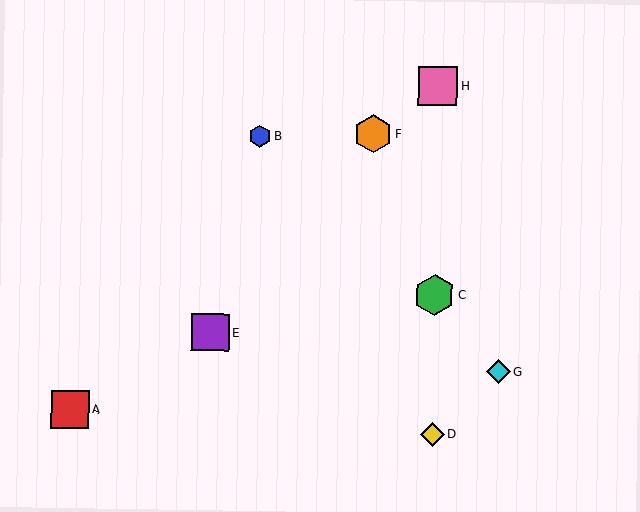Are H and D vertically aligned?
Yes, both are at x≈438.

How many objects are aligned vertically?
3 objects (C, D, H) are aligned vertically.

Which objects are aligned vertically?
Objects C, D, H are aligned vertically.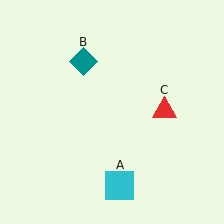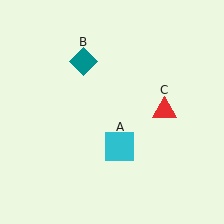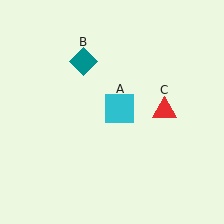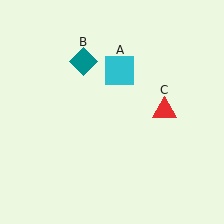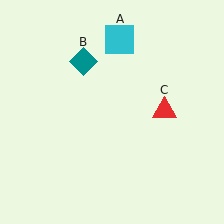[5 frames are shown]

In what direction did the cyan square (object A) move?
The cyan square (object A) moved up.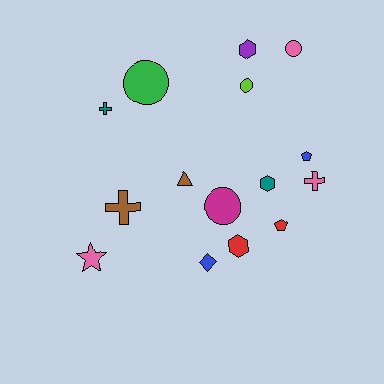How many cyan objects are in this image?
There are no cyan objects.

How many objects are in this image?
There are 15 objects.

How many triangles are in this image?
There is 1 triangle.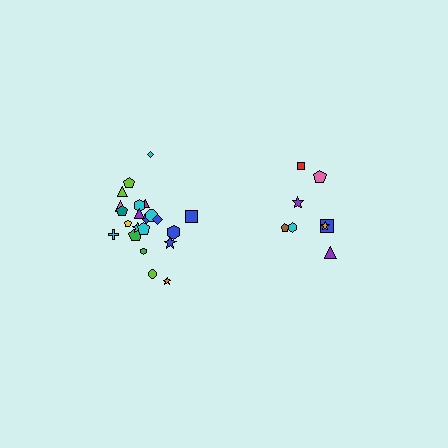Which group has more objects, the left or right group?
The left group.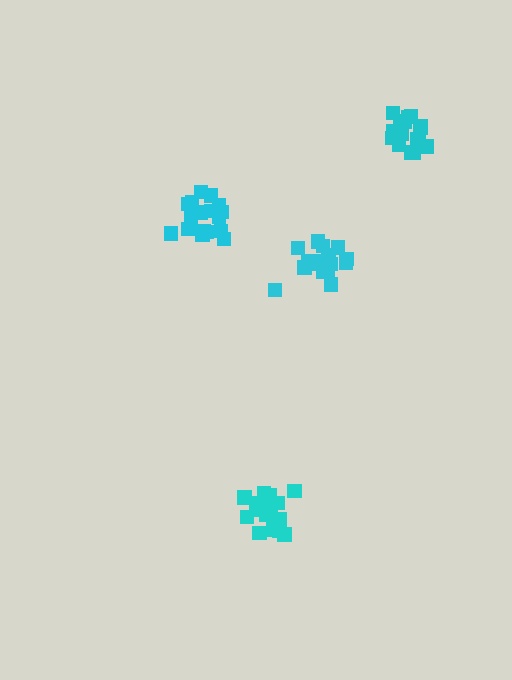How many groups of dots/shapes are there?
There are 4 groups.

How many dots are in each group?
Group 1: 17 dots, Group 2: 18 dots, Group 3: 20 dots, Group 4: 19 dots (74 total).